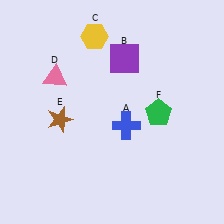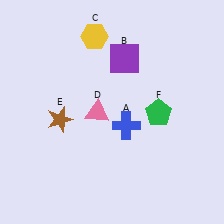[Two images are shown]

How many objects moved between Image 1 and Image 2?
1 object moved between the two images.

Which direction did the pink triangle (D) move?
The pink triangle (D) moved right.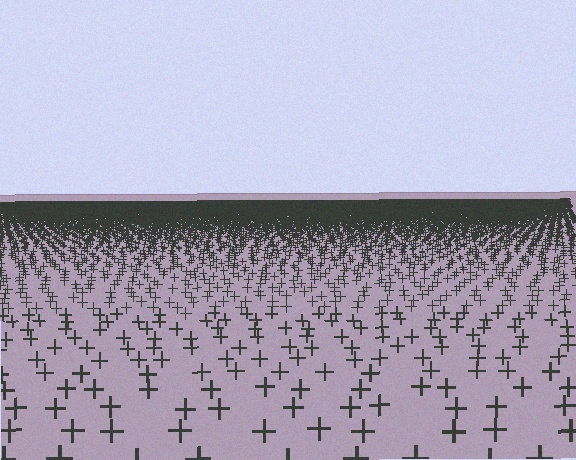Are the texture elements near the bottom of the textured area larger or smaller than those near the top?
Larger. Near the bottom, elements are closer to the viewer and appear at a bigger on-screen size.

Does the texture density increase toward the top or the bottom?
Density increases toward the top.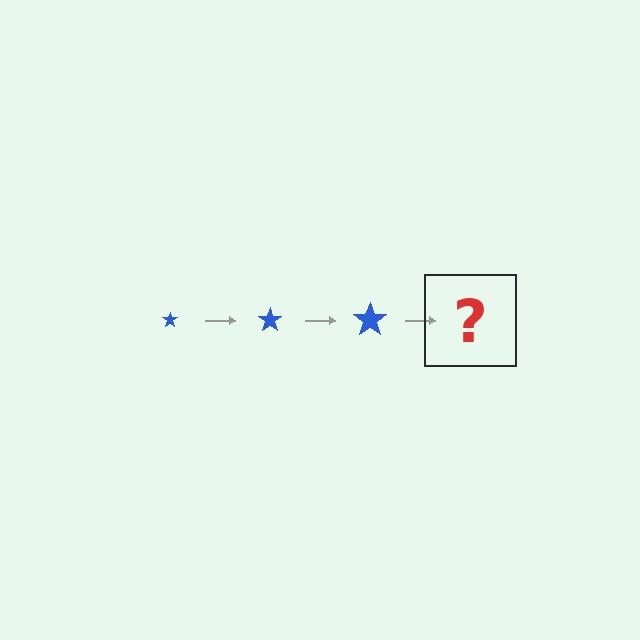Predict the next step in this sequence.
The next step is a blue star, larger than the previous one.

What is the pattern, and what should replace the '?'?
The pattern is that the star gets progressively larger each step. The '?' should be a blue star, larger than the previous one.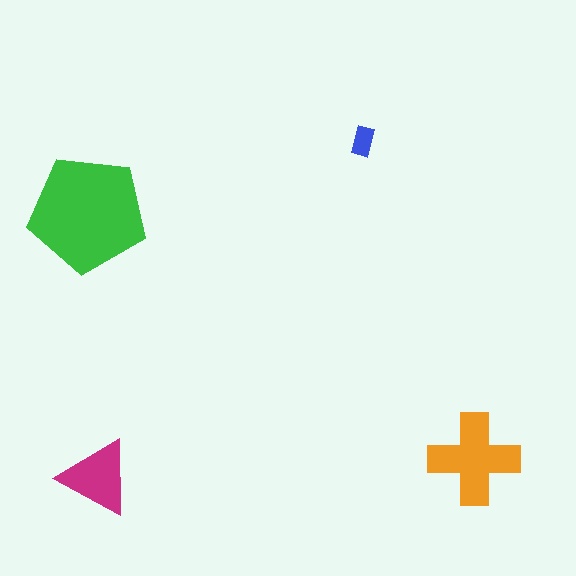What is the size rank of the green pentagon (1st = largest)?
1st.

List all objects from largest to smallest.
The green pentagon, the orange cross, the magenta triangle, the blue rectangle.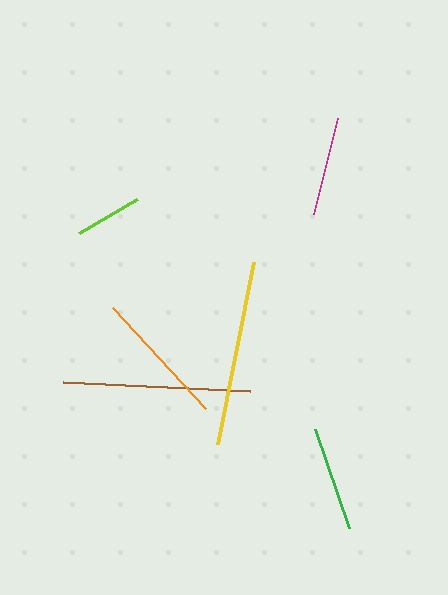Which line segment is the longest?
The brown line is the longest at approximately 187 pixels.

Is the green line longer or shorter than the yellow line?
The yellow line is longer than the green line.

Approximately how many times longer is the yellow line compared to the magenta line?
The yellow line is approximately 1.9 times the length of the magenta line.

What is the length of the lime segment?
The lime segment is approximately 67 pixels long.